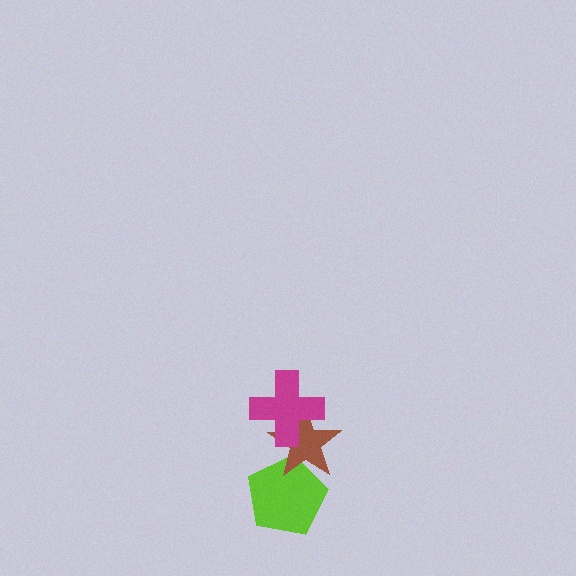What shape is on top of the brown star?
The magenta cross is on top of the brown star.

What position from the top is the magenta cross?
The magenta cross is 1st from the top.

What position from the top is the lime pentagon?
The lime pentagon is 3rd from the top.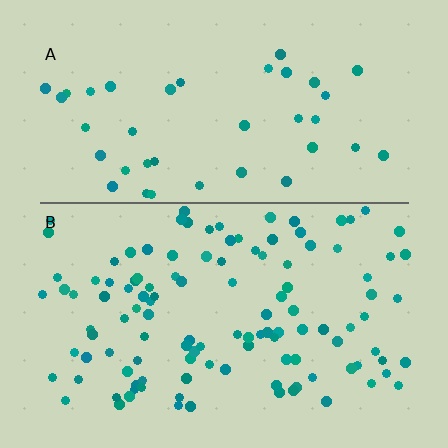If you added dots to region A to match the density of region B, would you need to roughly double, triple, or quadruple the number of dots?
Approximately triple.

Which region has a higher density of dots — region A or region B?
B (the bottom).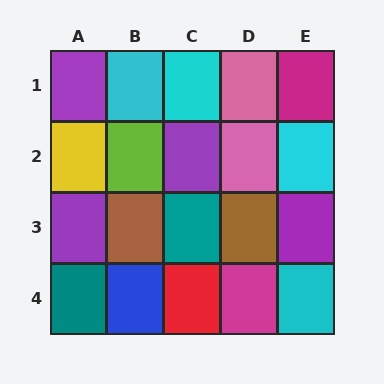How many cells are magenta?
2 cells are magenta.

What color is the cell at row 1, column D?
Pink.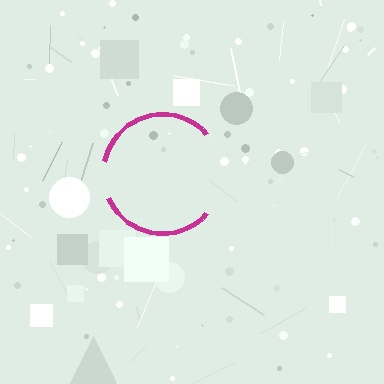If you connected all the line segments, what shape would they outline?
They would outline a circle.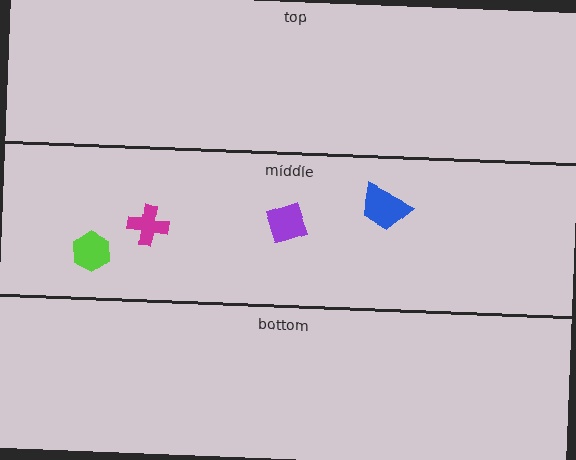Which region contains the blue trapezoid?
The middle region.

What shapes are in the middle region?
The magenta cross, the purple square, the blue trapezoid, the lime hexagon.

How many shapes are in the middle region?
4.